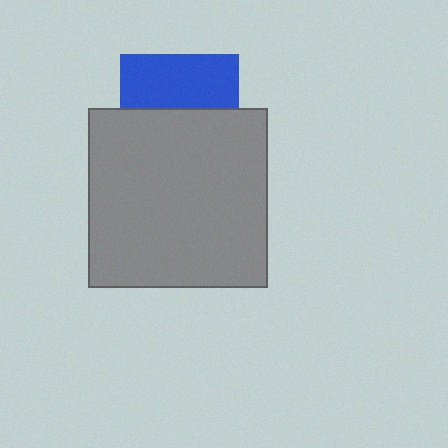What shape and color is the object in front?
The object in front is a gray square.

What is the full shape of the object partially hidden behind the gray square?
The partially hidden object is a blue square.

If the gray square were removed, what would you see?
You would see the complete blue square.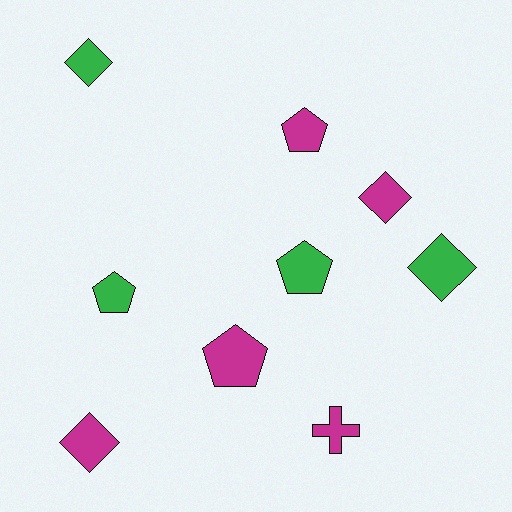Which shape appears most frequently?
Diamond, with 4 objects.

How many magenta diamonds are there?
There are 2 magenta diamonds.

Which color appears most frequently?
Magenta, with 5 objects.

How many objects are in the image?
There are 9 objects.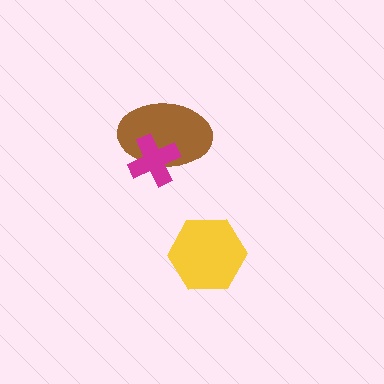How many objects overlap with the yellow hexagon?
0 objects overlap with the yellow hexagon.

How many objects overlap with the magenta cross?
1 object overlaps with the magenta cross.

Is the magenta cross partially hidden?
No, no other shape covers it.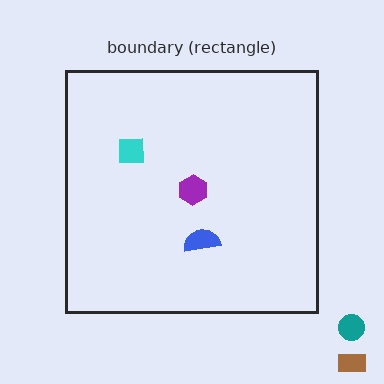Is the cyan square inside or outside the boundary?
Inside.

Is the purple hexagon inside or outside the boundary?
Inside.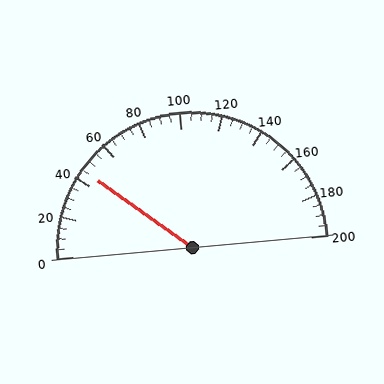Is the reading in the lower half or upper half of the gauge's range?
The reading is in the lower half of the range (0 to 200).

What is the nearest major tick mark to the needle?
The nearest major tick mark is 40.